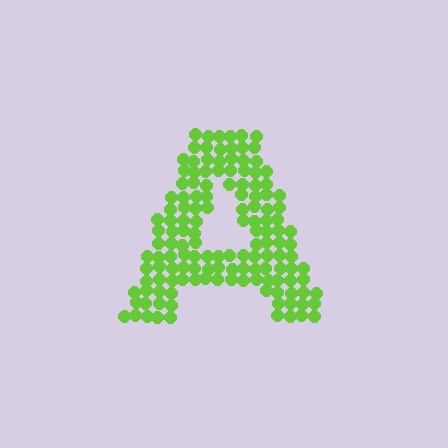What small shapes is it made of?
It is made of small circles.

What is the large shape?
The large shape is the letter A.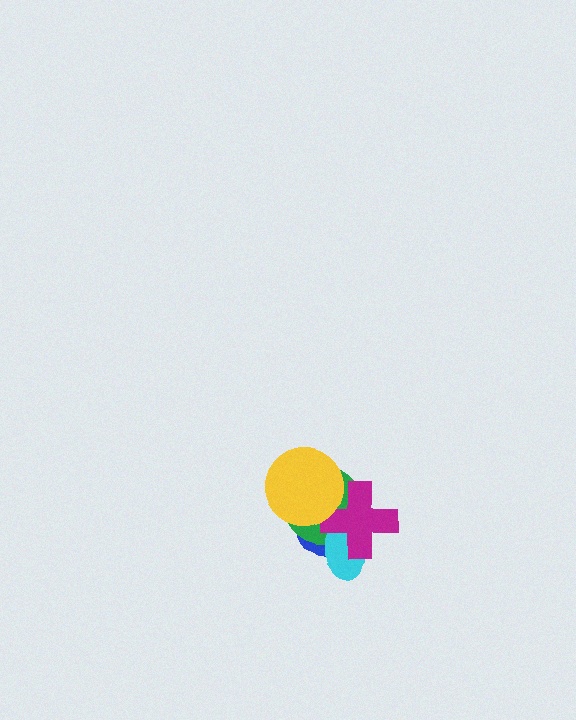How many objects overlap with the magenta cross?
4 objects overlap with the magenta cross.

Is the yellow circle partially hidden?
No, no other shape covers it.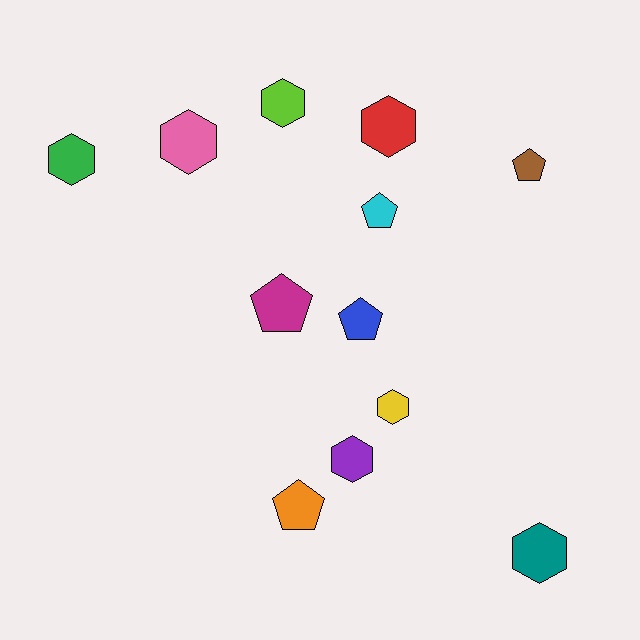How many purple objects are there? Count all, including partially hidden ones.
There is 1 purple object.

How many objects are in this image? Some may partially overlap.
There are 12 objects.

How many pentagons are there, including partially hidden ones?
There are 5 pentagons.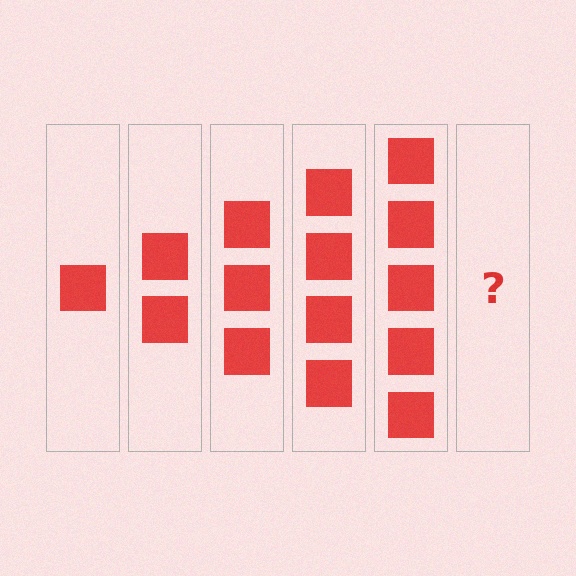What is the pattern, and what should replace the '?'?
The pattern is that each step adds one more square. The '?' should be 6 squares.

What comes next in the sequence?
The next element should be 6 squares.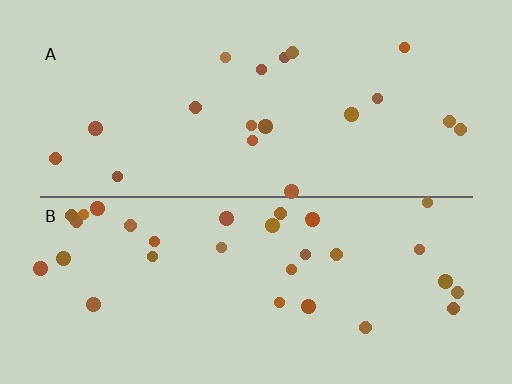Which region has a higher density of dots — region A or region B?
B (the bottom).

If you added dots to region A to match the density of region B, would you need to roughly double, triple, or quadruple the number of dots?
Approximately double.